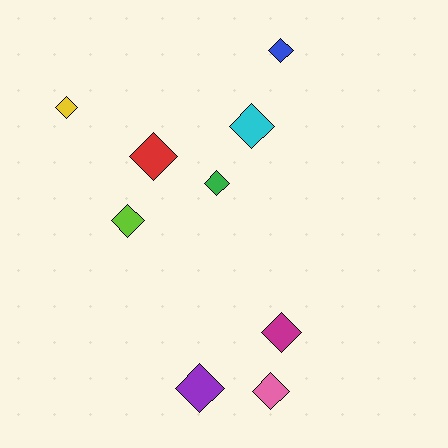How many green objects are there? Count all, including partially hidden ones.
There is 1 green object.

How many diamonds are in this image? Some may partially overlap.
There are 9 diamonds.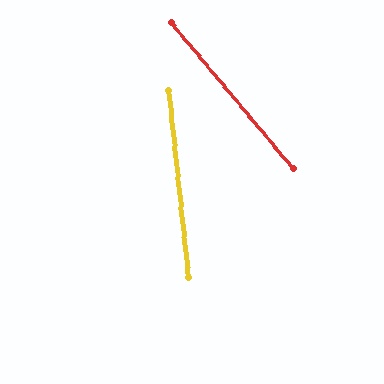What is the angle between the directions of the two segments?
Approximately 34 degrees.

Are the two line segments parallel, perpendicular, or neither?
Neither parallel nor perpendicular — they differ by about 34°.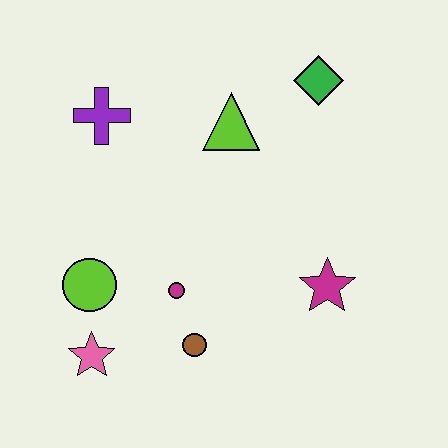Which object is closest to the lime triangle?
The green diamond is closest to the lime triangle.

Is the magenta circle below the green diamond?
Yes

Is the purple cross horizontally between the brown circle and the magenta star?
No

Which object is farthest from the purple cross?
The magenta star is farthest from the purple cross.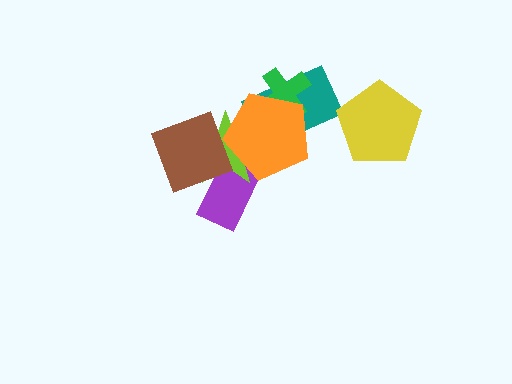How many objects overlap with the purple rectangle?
3 objects overlap with the purple rectangle.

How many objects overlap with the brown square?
2 objects overlap with the brown square.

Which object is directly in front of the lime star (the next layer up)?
The brown square is directly in front of the lime star.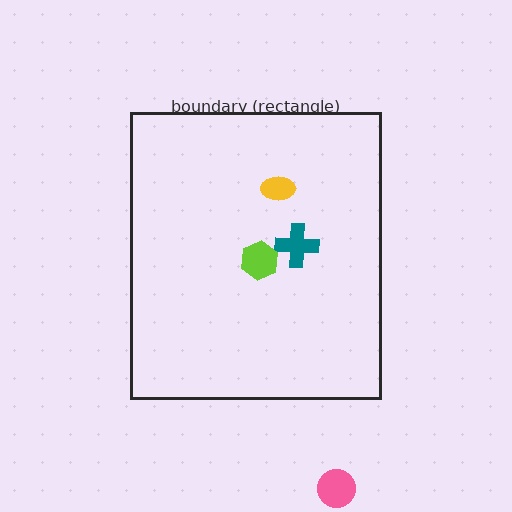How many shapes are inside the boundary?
3 inside, 1 outside.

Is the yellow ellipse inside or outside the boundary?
Inside.